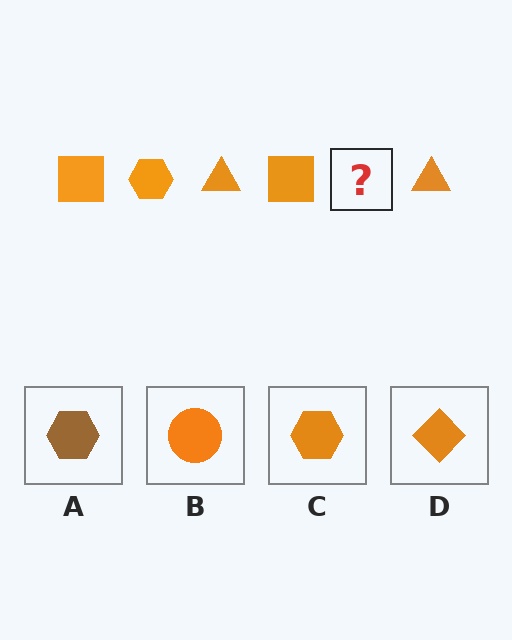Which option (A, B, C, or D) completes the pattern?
C.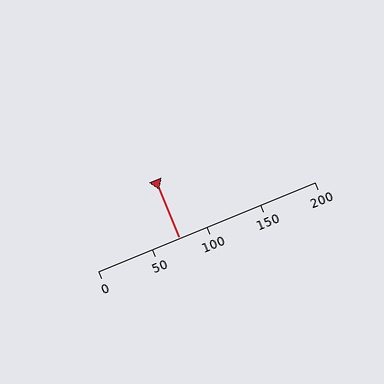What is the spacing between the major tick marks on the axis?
The major ticks are spaced 50 apart.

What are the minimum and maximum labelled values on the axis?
The axis runs from 0 to 200.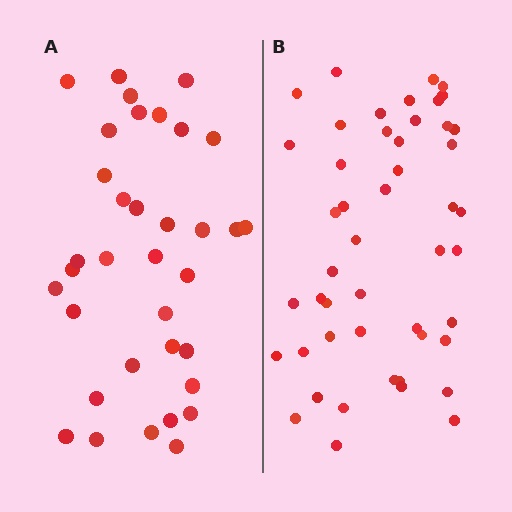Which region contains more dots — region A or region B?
Region B (the right region) has more dots.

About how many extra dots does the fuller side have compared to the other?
Region B has approximately 15 more dots than region A.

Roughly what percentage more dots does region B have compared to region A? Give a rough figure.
About 35% more.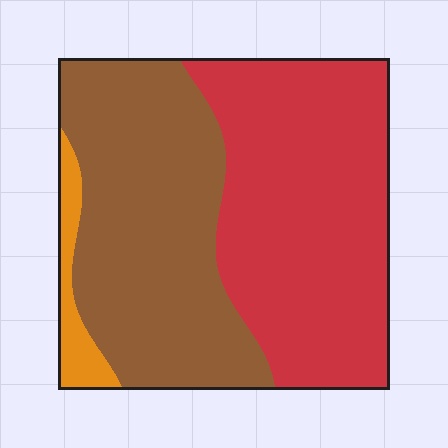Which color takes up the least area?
Orange, at roughly 5%.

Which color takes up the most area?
Red, at roughly 50%.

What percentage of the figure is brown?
Brown covers 45% of the figure.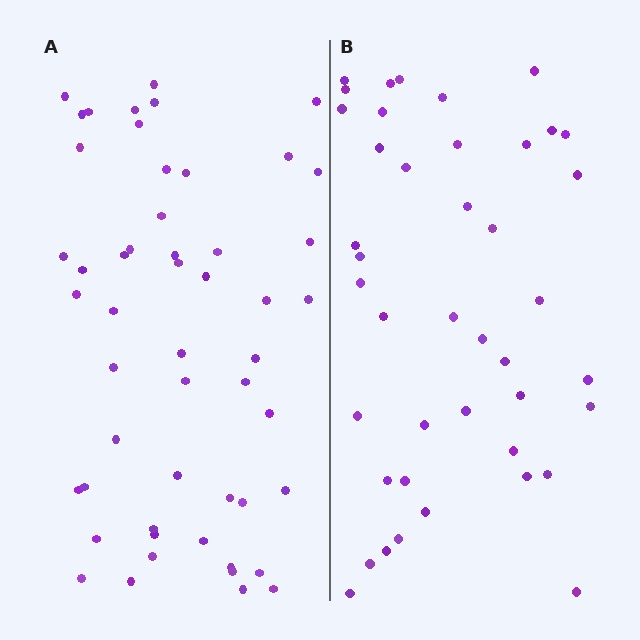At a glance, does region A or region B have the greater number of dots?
Region A (the left region) has more dots.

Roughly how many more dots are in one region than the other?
Region A has roughly 10 or so more dots than region B.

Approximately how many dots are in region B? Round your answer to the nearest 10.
About 40 dots. (The exact count is 42, which rounds to 40.)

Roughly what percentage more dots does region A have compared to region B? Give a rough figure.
About 25% more.